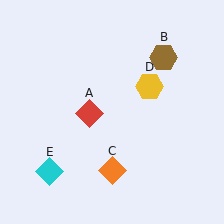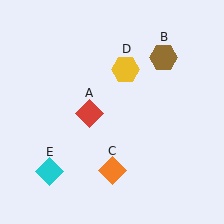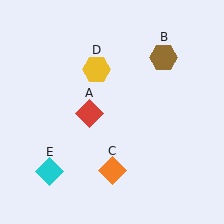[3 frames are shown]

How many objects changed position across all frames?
1 object changed position: yellow hexagon (object D).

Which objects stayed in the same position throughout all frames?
Red diamond (object A) and brown hexagon (object B) and orange diamond (object C) and cyan diamond (object E) remained stationary.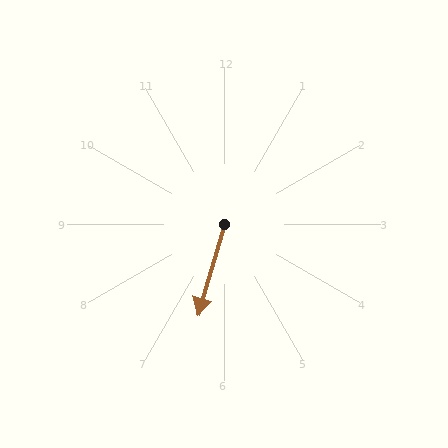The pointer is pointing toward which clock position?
Roughly 7 o'clock.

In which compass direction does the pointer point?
South.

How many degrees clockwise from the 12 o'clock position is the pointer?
Approximately 196 degrees.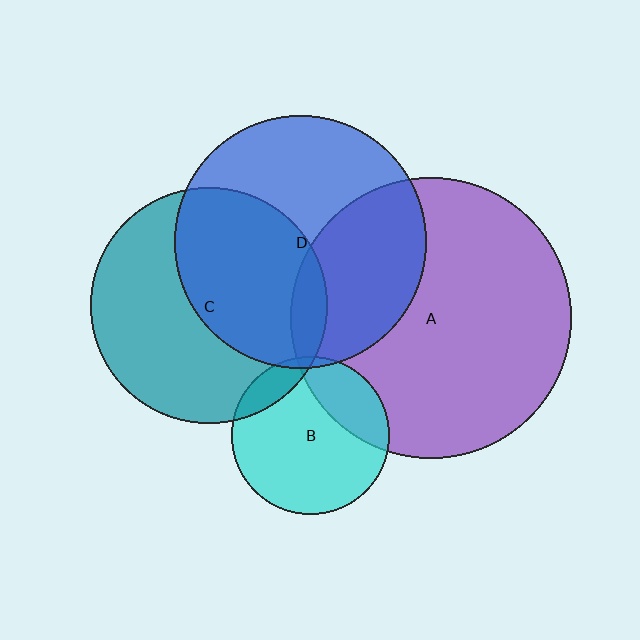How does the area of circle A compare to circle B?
Approximately 3.2 times.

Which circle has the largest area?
Circle A (purple).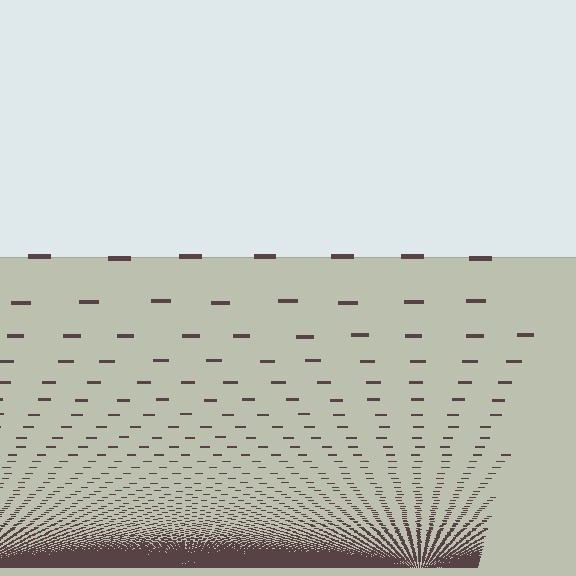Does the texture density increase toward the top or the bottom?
Density increases toward the bottom.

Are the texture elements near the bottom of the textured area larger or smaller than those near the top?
Smaller. The gradient is inverted — elements near the bottom are smaller and denser.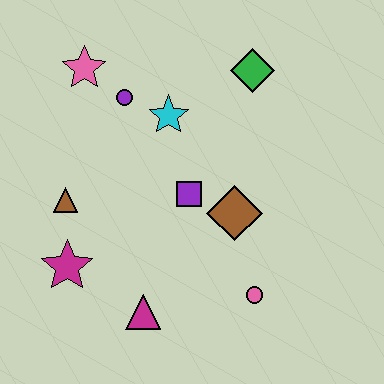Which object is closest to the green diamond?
The cyan star is closest to the green diamond.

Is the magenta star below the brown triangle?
Yes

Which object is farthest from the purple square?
The pink star is farthest from the purple square.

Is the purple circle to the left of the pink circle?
Yes